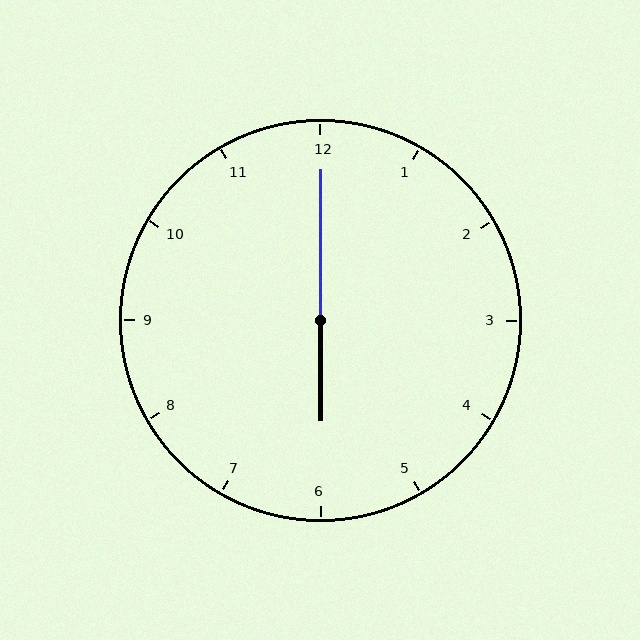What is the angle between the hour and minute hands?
Approximately 180 degrees.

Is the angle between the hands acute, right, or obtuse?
It is obtuse.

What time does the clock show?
6:00.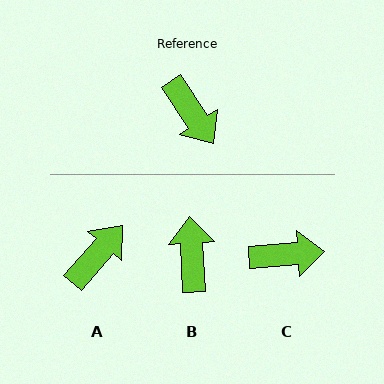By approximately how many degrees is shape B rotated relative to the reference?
Approximately 149 degrees counter-clockwise.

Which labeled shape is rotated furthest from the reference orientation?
B, about 149 degrees away.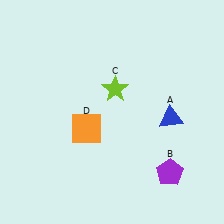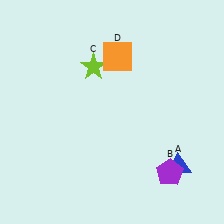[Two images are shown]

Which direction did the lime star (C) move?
The lime star (C) moved up.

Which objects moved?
The objects that moved are: the blue triangle (A), the lime star (C), the orange square (D).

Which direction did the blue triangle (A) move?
The blue triangle (A) moved down.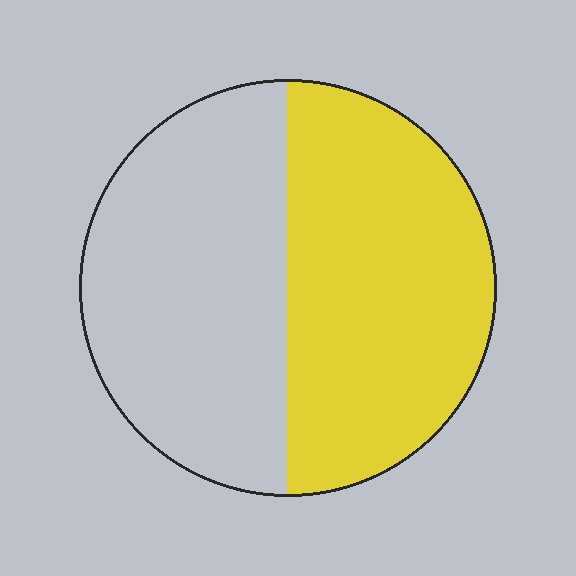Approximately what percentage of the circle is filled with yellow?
Approximately 50%.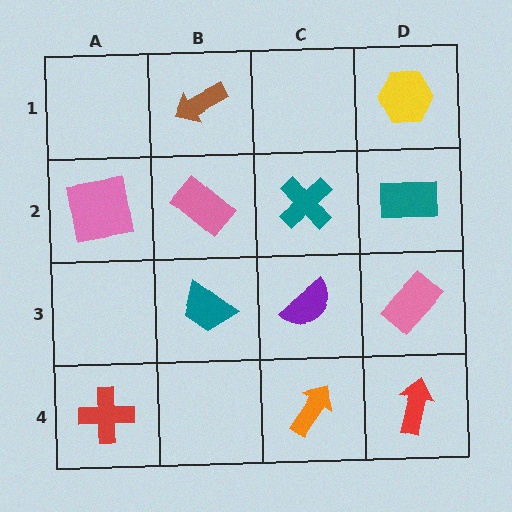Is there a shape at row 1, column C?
No, that cell is empty.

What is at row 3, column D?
A pink rectangle.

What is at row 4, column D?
A red arrow.